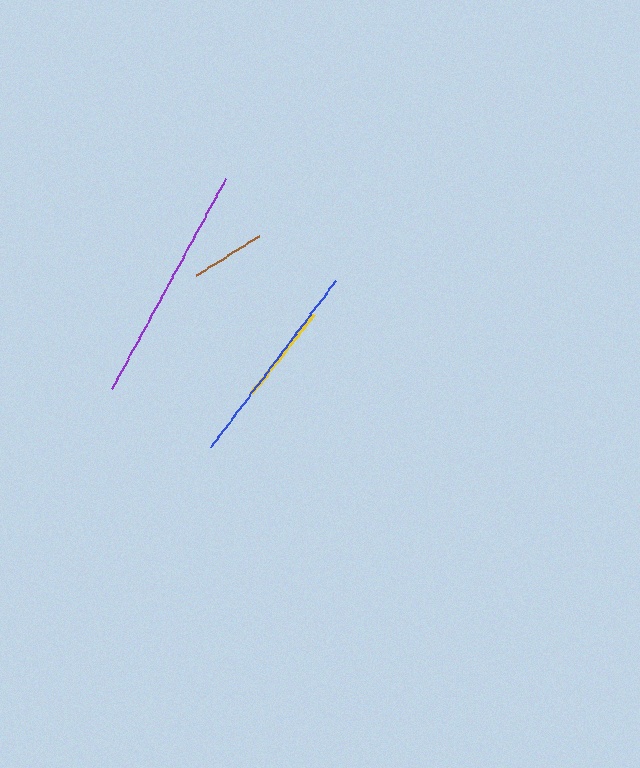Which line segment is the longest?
The purple line is the longest at approximately 239 pixels.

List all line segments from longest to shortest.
From longest to shortest: purple, blue, yellow, brown.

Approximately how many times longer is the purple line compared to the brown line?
The purple line is approximately 3.3 times the length of the brown line.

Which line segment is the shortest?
The brown line is the shortest at approximately 73 pixels.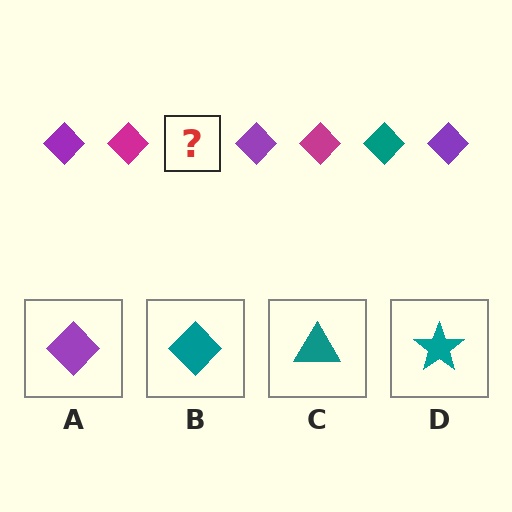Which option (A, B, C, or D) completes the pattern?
B.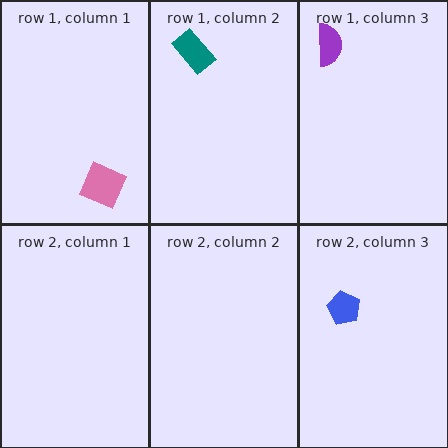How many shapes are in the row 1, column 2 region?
1.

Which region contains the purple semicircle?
The row 1, column 3 region.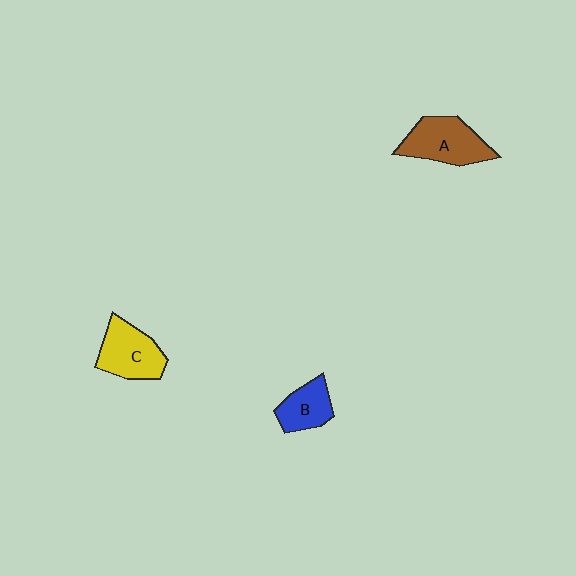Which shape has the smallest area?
Shape B (blue).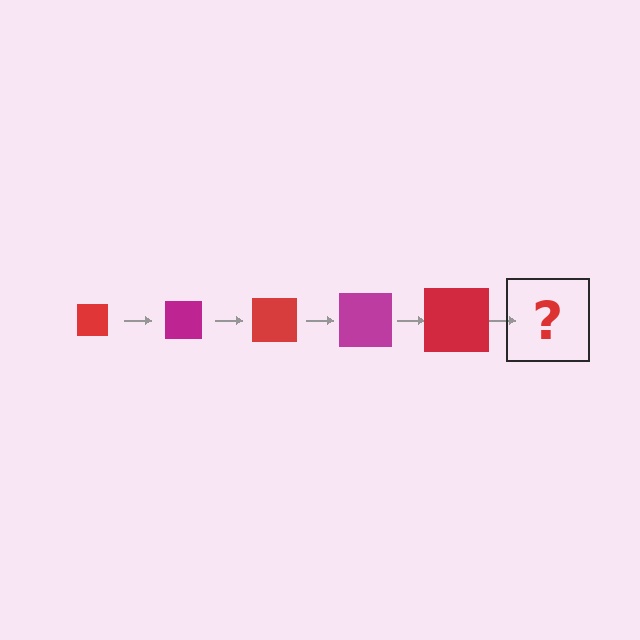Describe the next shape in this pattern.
It should be a magenta square, larger than the previous one.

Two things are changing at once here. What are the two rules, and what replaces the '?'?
The two rules are that the square grows larger each step and the color cycles through red and magenta. The '?' should be a magenta square, larger than the previous one.